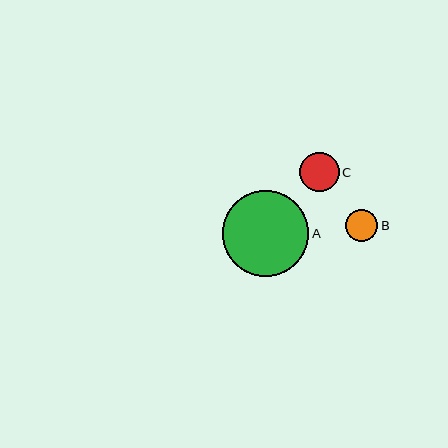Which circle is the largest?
Circle A is the largest with a size of approximately 86 pixels.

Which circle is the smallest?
Circle B is the smallest with a size of approximately 33 pixels.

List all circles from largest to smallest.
From largest to smallest: A, C, B.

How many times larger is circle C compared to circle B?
Circle C is approximately 1.2 times the size of circle B.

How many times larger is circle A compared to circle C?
Circle A is approximately 2.2 times the size of circle C.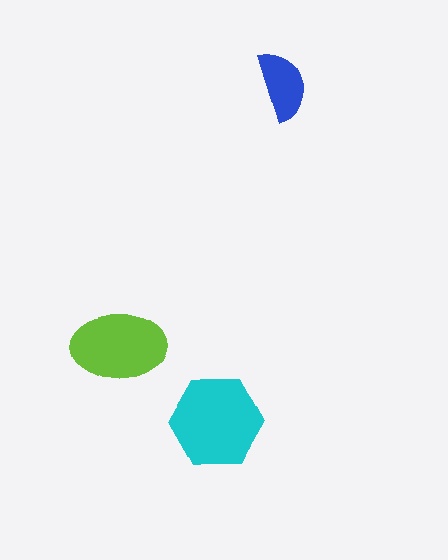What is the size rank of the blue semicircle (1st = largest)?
3rd.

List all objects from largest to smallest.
The cyan hexagon, the lime ellipse, the blue semicircle.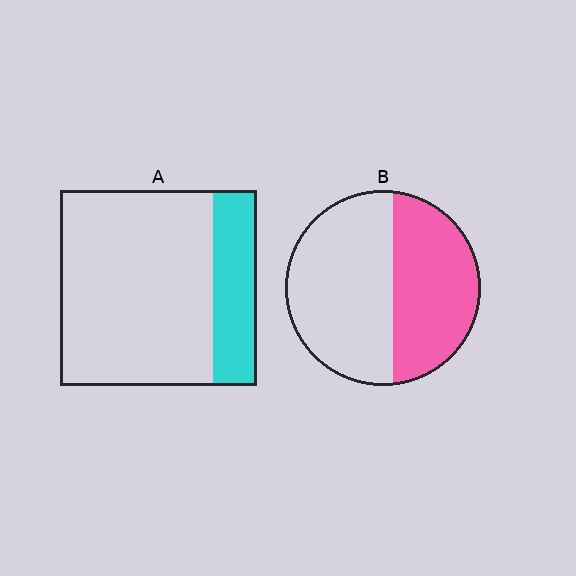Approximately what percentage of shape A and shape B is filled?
A is approximately 20% and B is approximately 45%.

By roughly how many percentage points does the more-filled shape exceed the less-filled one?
By roughly 20 percentage points (B over A).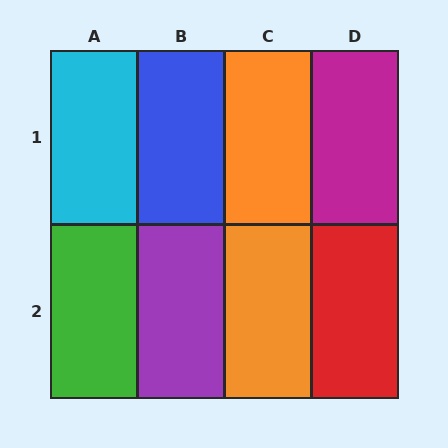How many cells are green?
1 cell is green.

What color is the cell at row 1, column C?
Orange.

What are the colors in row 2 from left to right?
Green, purple, orange, red.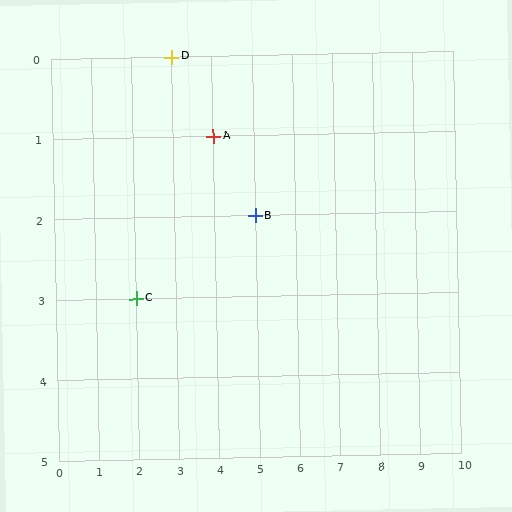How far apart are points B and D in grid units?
Points B and D are 2 columns and 2 rows apart (about 2.8 grid units diagonally).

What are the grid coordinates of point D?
Point D is at grid coordinates (3, 0).